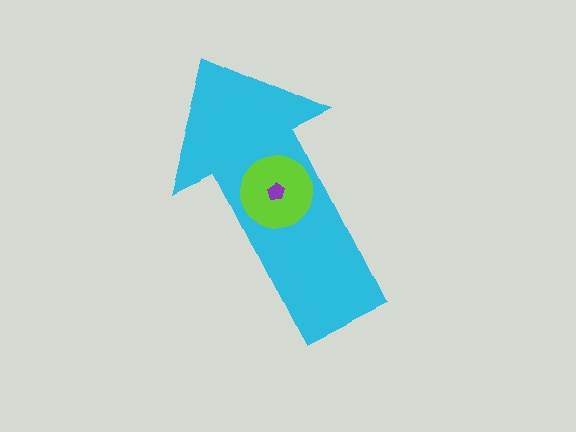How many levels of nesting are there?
3.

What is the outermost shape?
The cyan arrow.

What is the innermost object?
The purple pentagon.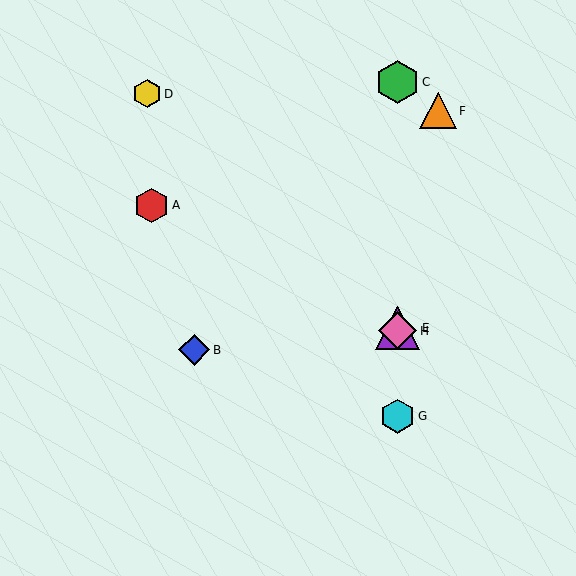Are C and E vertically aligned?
Yes, both are at x≈398.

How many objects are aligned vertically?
4 objects (C, E, G, H) are aligned vertically.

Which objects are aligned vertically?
Objects C, E, G, H are aligned vertically.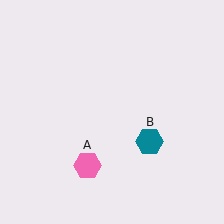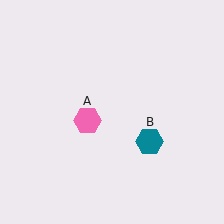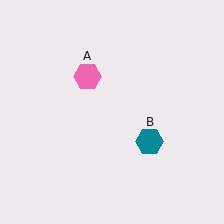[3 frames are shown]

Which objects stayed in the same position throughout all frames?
Teal hexagon (object B) remained stationary.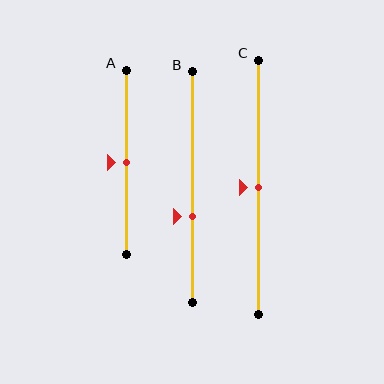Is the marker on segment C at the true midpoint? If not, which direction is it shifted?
Yes, the marker on segment C is at the true midpoint.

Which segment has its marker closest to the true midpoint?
Segment A has its marker closest to the true midpoint.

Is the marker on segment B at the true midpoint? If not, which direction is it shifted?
No, the marker on segment B is shifted downward by about 13% of the segment length.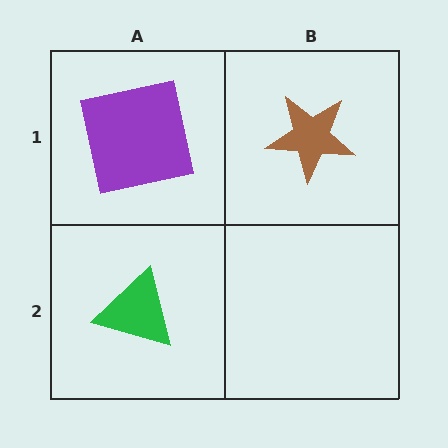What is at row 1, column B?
A brown star.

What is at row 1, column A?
A purple square.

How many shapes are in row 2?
1 shape.